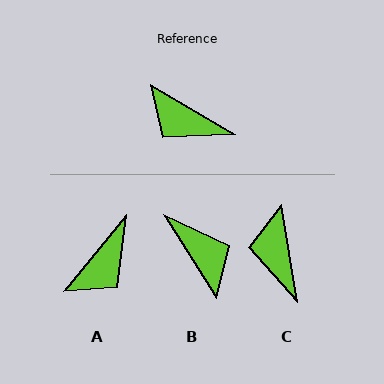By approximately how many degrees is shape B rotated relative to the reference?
Approximately 153 degrees counter-clockwise.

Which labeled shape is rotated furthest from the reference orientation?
B, about 153 degrees away.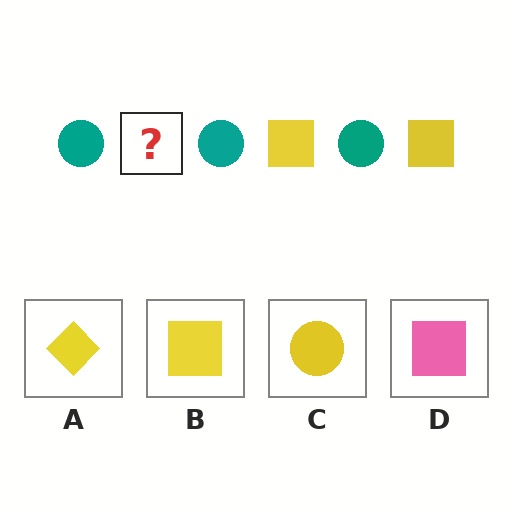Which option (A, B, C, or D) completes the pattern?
B.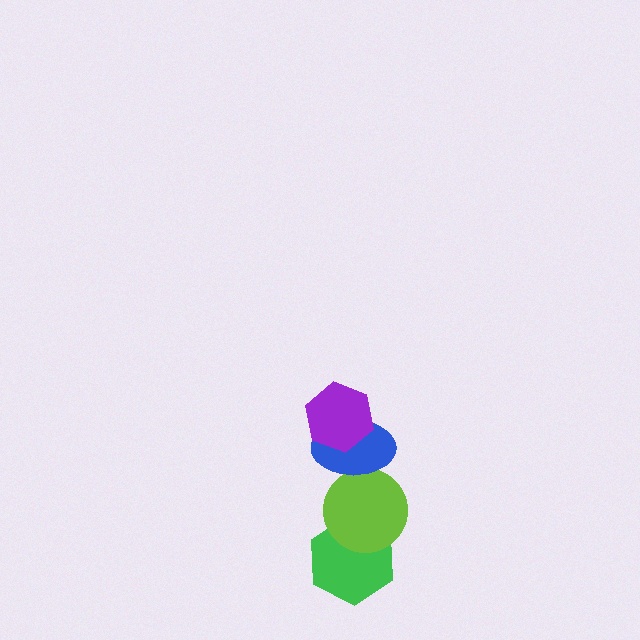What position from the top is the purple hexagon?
The purple hexagon is 1st from the top.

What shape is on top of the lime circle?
The blue ellipse is on top of the lime circle.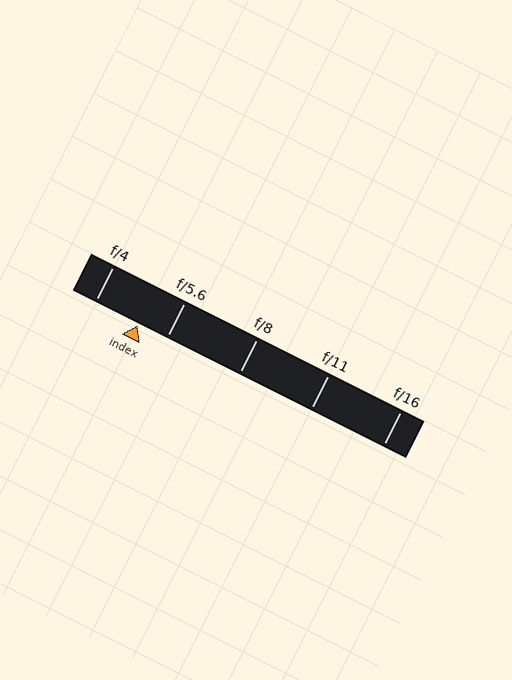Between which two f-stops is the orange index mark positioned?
The index mark is between f/4 and f/5.6.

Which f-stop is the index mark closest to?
The index mark is closest to f/5.6.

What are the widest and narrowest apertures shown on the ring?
The widest aperture shown is f/4 and the narrowest is f/16.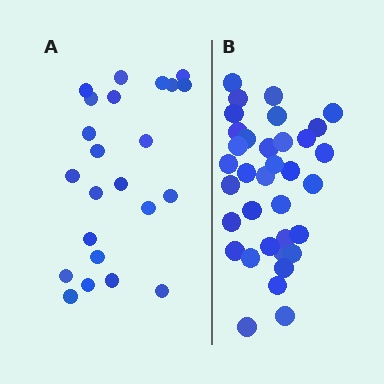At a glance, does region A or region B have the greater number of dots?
Region B (the right region) has more dots.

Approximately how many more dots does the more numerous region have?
Region B has roughly 12 or so more dots than region A.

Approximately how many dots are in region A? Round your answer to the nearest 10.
About 20 dots. (The exact count is 23, which rounds to 20.)